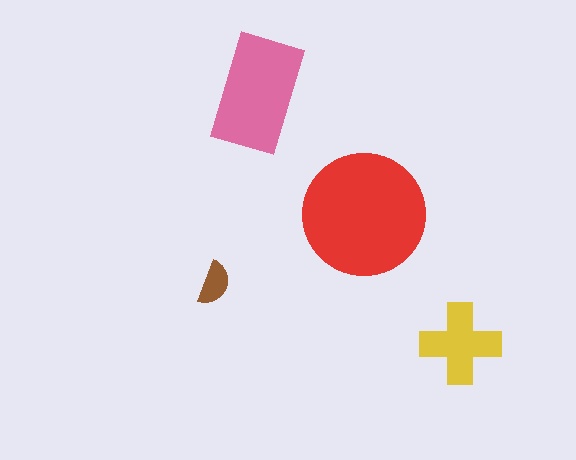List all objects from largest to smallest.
The red circle, the pink rectangle, the yellow cross, the brown semicircle.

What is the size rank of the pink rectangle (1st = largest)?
2nd.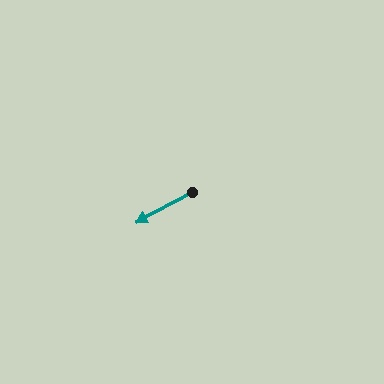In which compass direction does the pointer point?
Southwest.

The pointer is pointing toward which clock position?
Roughly 8 o'clock.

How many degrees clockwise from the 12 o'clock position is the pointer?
Approximately 242 degrees.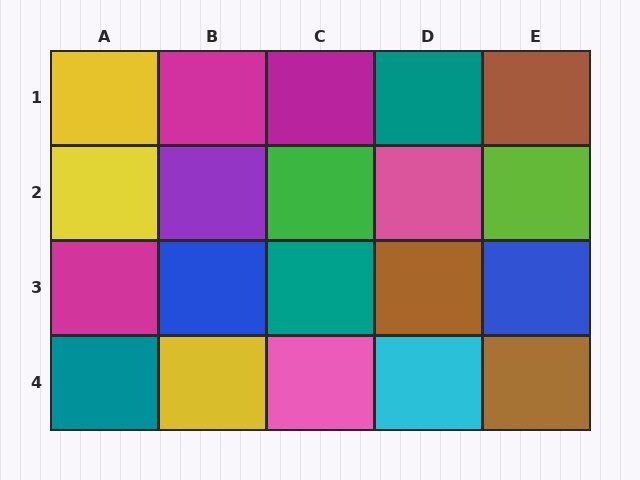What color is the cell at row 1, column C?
Magenta.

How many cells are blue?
2 cells are blue.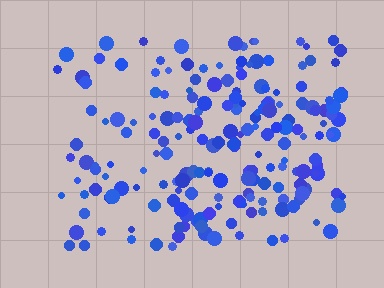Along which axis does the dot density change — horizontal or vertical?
Horizontal.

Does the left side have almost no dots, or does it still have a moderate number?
Still a moderate number, just noticeably fewer than the right.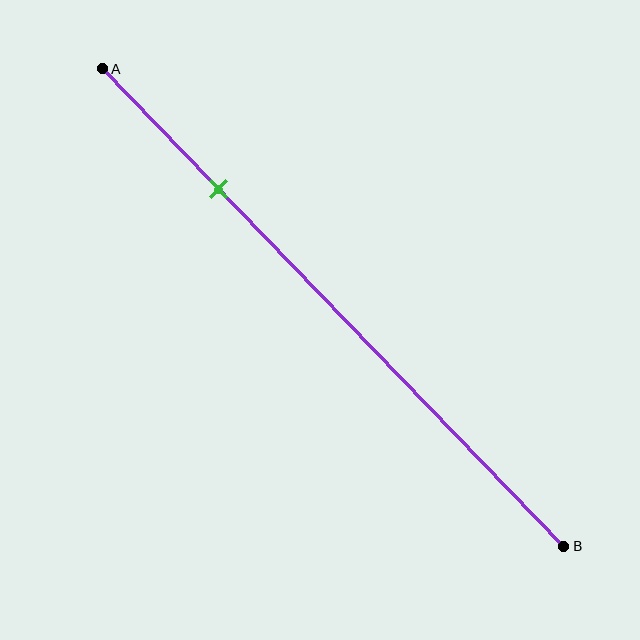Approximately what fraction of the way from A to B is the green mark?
The green mark is approximately 25% of the way from A to B.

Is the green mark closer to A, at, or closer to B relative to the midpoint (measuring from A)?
The green mark is closer to point A than the midpoint of segment AB.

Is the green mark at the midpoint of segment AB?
No, the mark is at about 25% from A, not at the 50% midpoint.